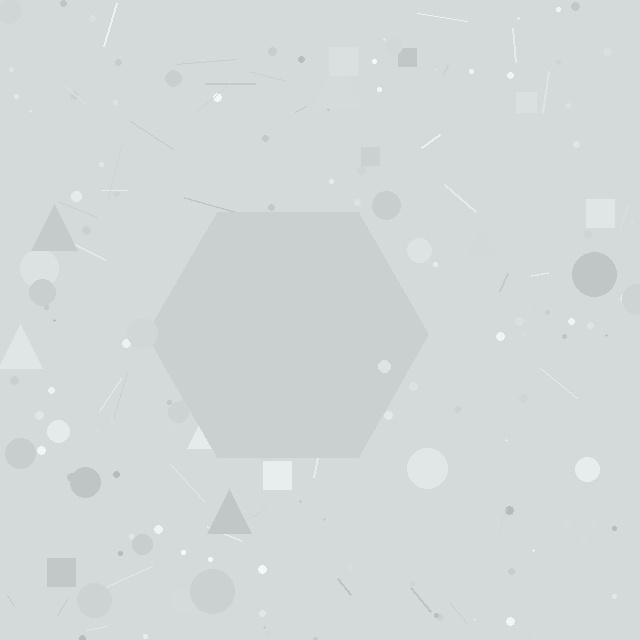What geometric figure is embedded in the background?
A hexagon is embedded in the background.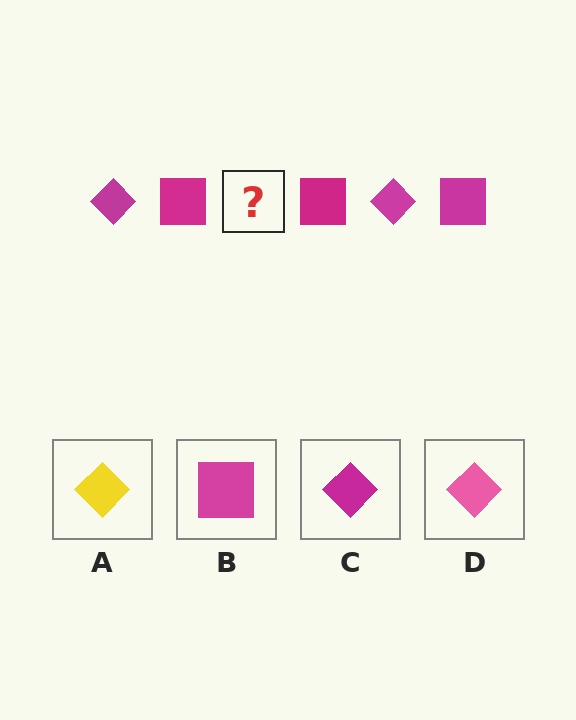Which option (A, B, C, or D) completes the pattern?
C.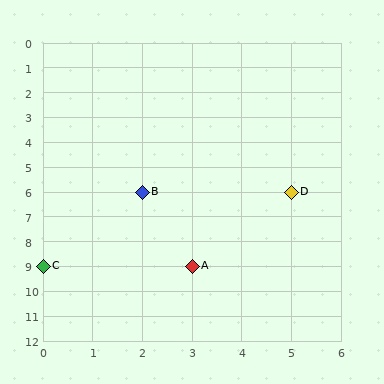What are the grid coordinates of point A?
Point A is at grid coordinates (3, 9).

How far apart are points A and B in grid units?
Points A and B are 1 column and 3 rows apart (about 3.2 grid units diagonally).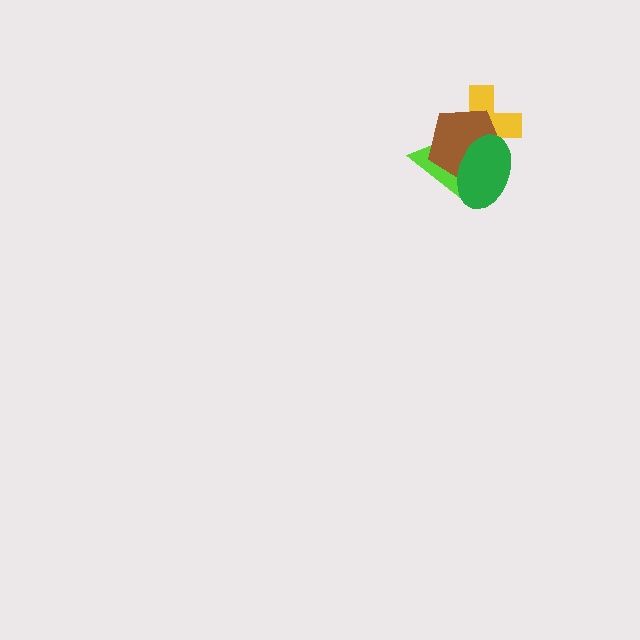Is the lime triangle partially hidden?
Yes, it is partially covered by another shape.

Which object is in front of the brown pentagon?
The green ellipse is in front of the brown pentagon.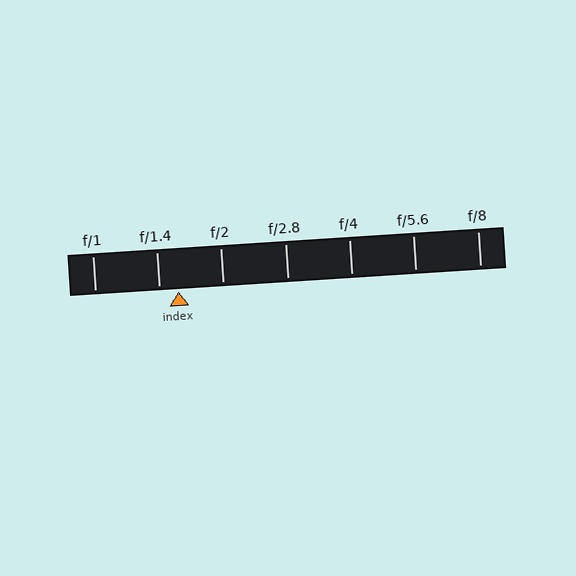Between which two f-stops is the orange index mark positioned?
The index mark is between f/1.4 and f/2.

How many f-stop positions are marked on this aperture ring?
There are 7 f-stop positions marked.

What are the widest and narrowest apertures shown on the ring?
The widest aperture shown is f/1 and the narrowest is f/8.